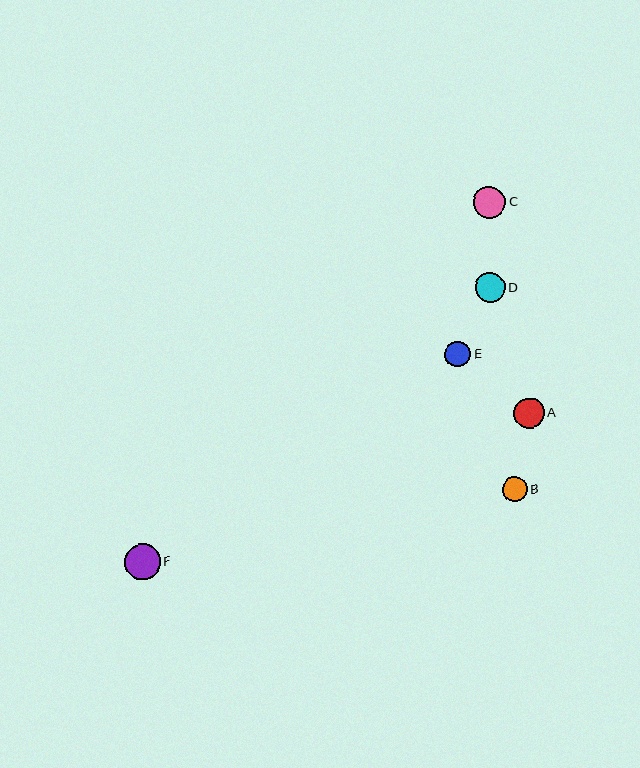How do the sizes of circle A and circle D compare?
Circle A and circle D are approximately the same size.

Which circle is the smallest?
Circle B is the smallest with a size of approximately 25 pixels.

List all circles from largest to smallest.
From largest to smallest: F, C, A, D, E, B.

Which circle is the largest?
Circle F is the largest with a size of approximately 35 pixels.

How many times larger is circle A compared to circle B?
Circle A is approximately 1.2 times the size of circle B.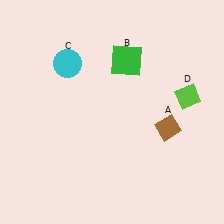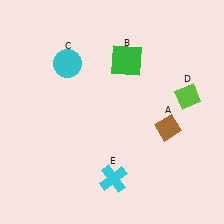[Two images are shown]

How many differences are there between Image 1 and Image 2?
There is 1 difference between the two images.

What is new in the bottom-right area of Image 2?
A cyan cross (E) was added in the bottom-right area of Image 2.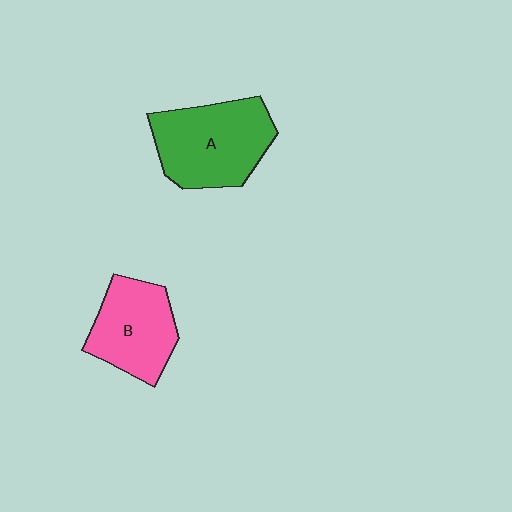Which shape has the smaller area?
Shape B (pink).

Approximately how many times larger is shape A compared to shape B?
Approximately 1.3 times.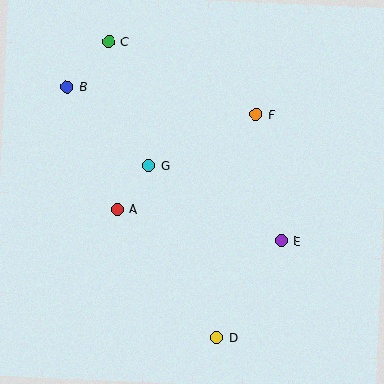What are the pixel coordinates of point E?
Point E is at (281, 241).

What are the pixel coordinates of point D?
Point D is at (217, 337).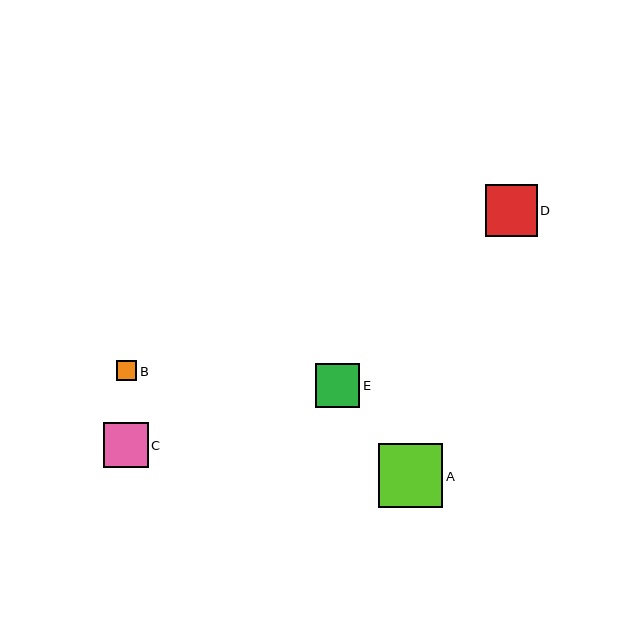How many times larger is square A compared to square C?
Square A is approximately 1.4 times the size of square C.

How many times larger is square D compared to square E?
Square D is approximately 1.2 times the size of square E.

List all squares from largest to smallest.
From largest to smallest: A, D, C, E, B.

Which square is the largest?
Square A is the largest with a size of approximately 64 pixels.